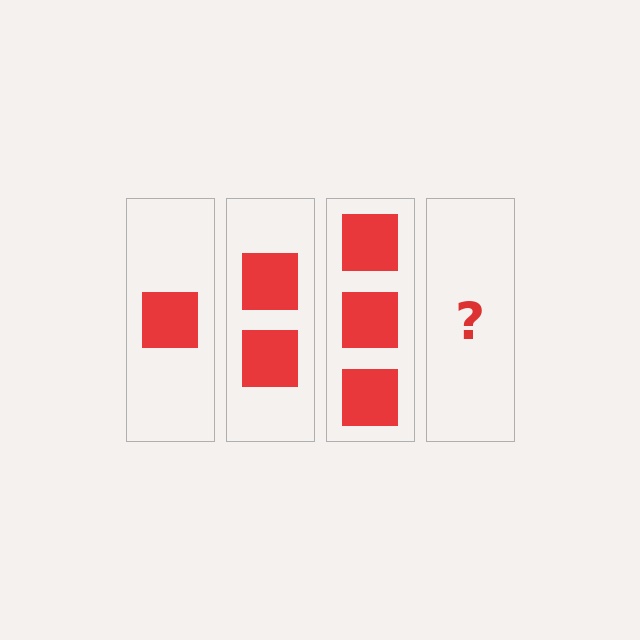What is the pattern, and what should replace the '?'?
The pattern is that each step adds one more square. The '?' should be 4 squares.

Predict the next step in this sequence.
The next step is 4 squares.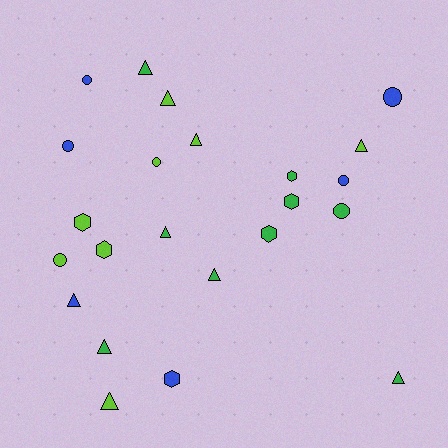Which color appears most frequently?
Green, with 9 objects.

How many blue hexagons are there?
There is 1 blue hexagon.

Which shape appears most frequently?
Triangle, with 10 objects.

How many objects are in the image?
There are 23 objects.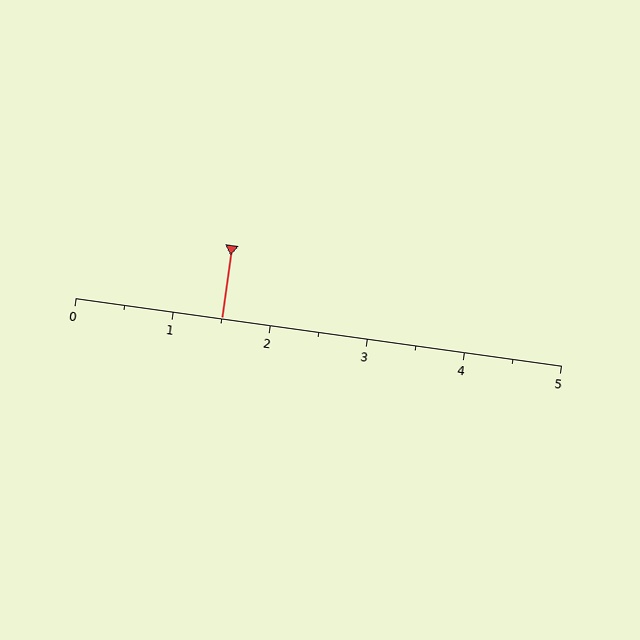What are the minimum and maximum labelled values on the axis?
The axis runs from 0 to 5.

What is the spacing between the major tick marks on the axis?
The major ticks are spaced 1 apart.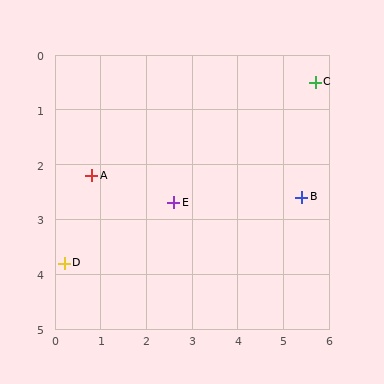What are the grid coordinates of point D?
Point D is at approximately (0.2, 3.8).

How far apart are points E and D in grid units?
Points E and D are about 2.6 grid units apart.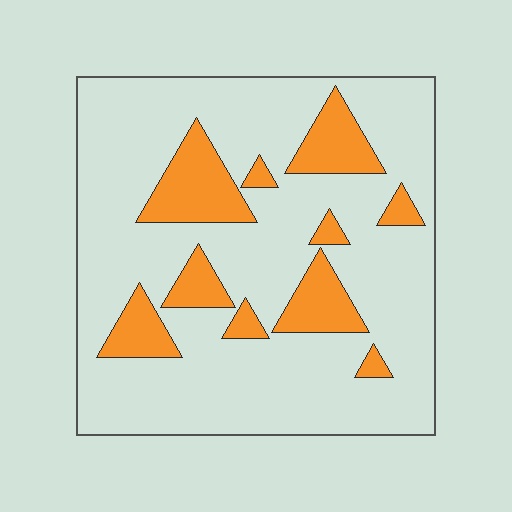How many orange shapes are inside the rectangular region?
10.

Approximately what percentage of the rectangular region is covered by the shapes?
Approximately 20%.